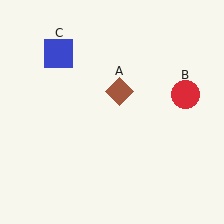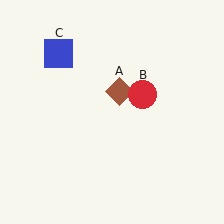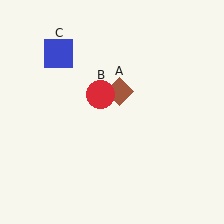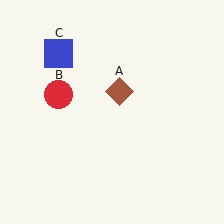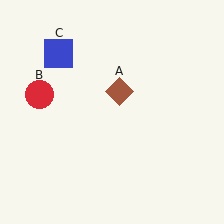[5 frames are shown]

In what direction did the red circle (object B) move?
The red circle (object B) moved left.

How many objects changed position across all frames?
1 object changed position: red circle (object B).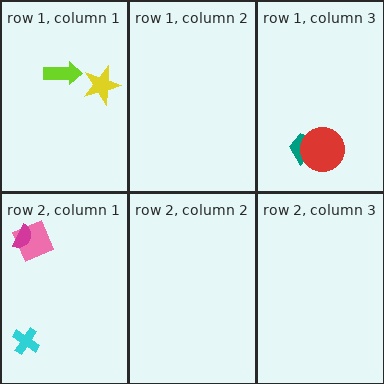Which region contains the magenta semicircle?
The row 2, column 1 region.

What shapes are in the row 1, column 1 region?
The yellow star, the lime arrow.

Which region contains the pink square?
The row 2, column 1 region.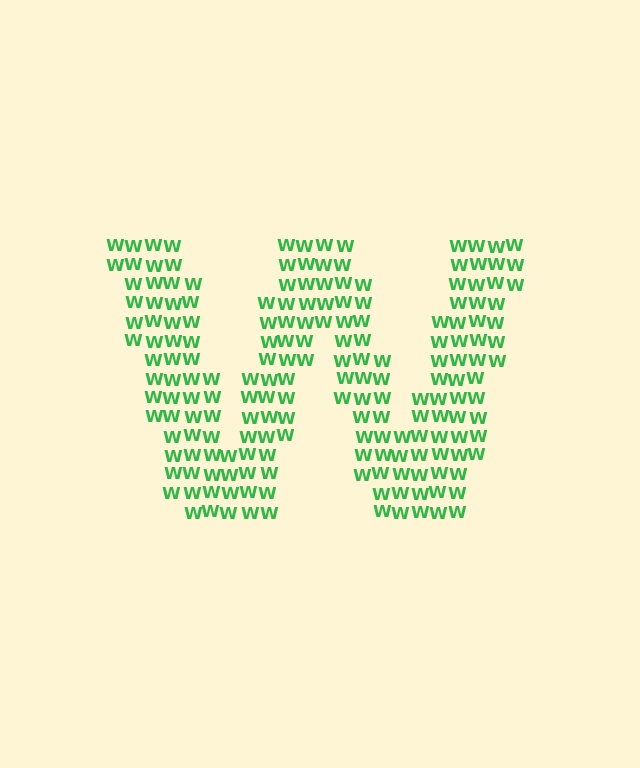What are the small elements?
The small elements are letter W's.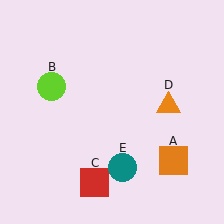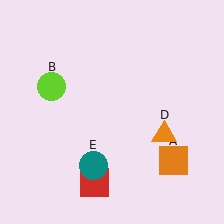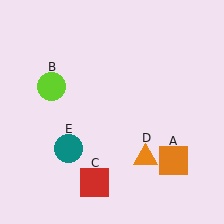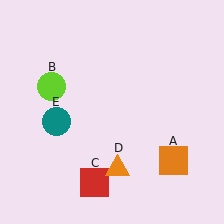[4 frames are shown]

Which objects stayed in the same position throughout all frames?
Orange square (object A) and lime circle (object B) and red square (object C) remained stationary.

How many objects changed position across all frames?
2 objects changed position: orange triangle (object D), teal circle (object E).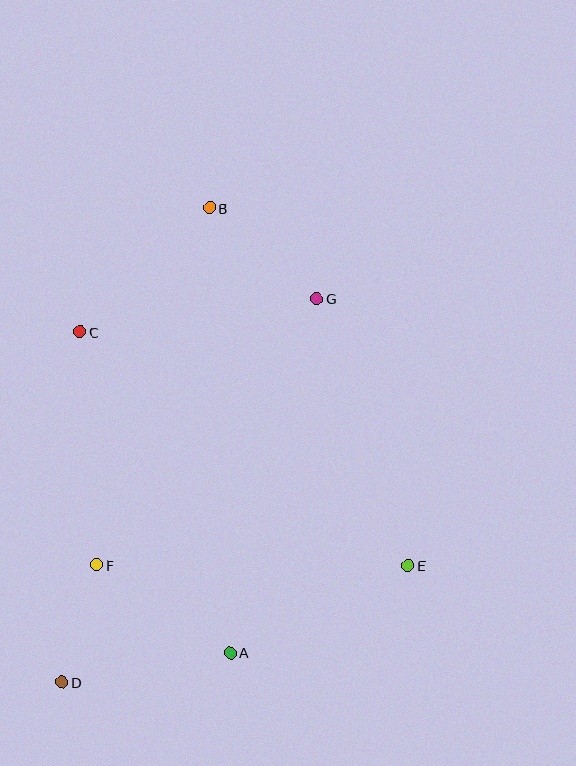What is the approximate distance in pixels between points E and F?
The distance between E and F is approximately 312 pixels.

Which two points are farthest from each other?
Points B and D are farthest from each other.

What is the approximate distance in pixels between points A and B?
The distance between A and B is approximately 445 pixels.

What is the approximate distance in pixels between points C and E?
The distance between C and E is approximately 403 pixels.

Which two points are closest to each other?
Points D and F are closest to each other.